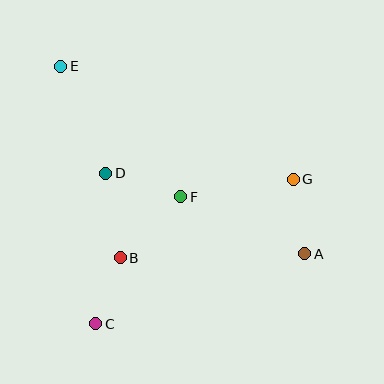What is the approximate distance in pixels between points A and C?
The distance between A and C is approximately 221 pixels.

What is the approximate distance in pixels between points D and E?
The distance between D and E is approximately 116 pixels.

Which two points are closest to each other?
Points B and C are closest to each other.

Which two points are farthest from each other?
Points A and E are farthest from each other.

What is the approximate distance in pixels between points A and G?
The distance between A and G is approximately 76 pixels.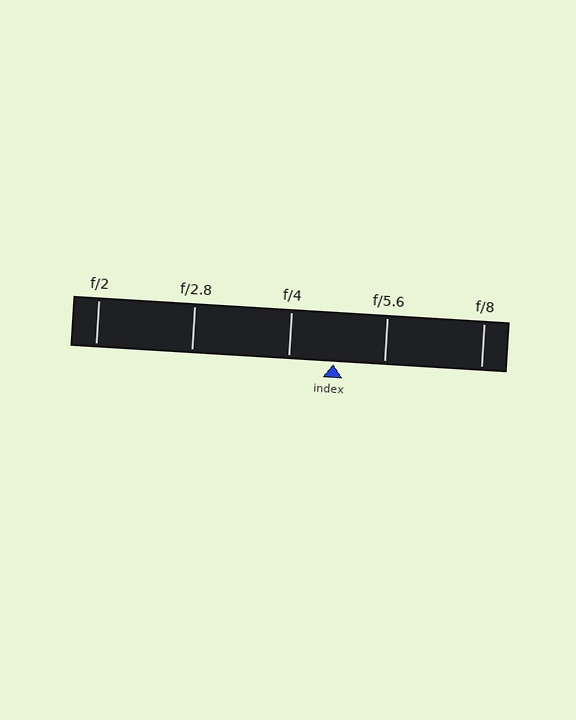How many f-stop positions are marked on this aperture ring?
There are 5 f-stop positions marked.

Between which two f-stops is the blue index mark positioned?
The index mark is between f/4 and f/5.6.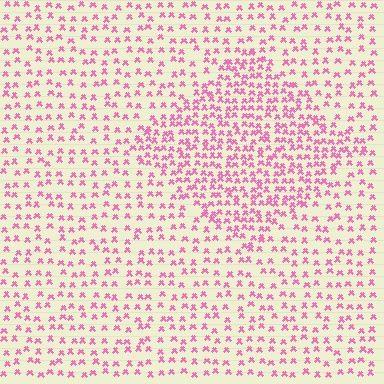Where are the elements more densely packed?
The elements are more densely packed inside the diamond boundary.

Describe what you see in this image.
The image contains small pink elements arranged at two different densities. A diamond-shaped region is visible where the elements are more densely packed than the surrounding area.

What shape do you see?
I see a diamond.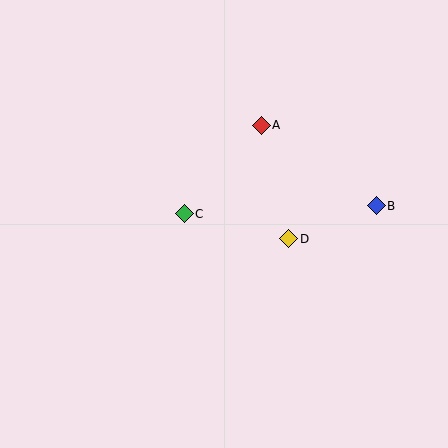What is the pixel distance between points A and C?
The distance between A and C is 117 pixels.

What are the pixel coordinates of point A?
Point A is at (261, 125).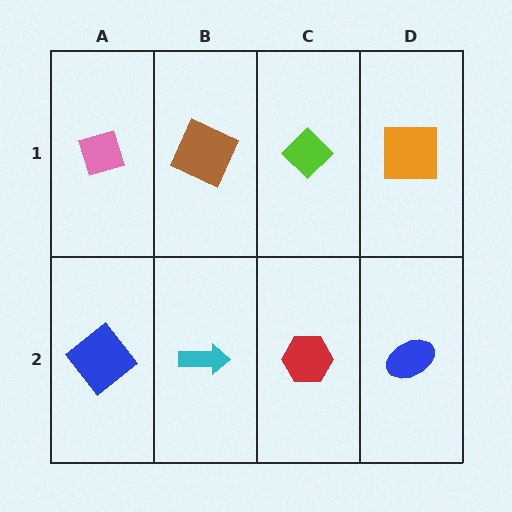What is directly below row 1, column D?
A blue ellipse.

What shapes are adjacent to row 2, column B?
A brown square (row 1, column B), a blue diamond (row 2, column A), a red hexagon (row 2, column C).